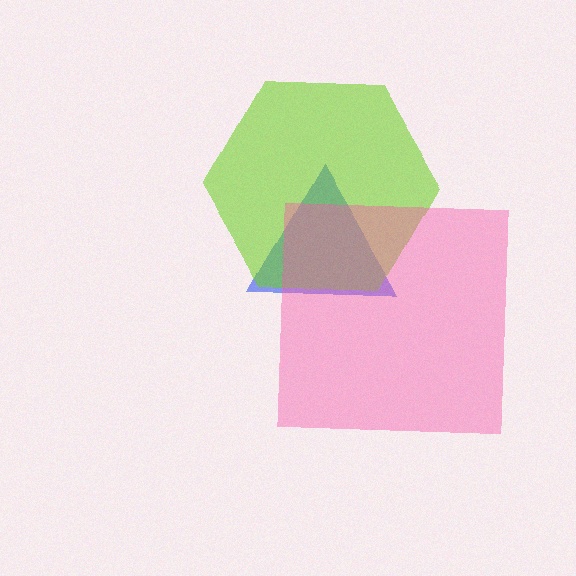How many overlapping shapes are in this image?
There are 3 overlapping shapes in the image.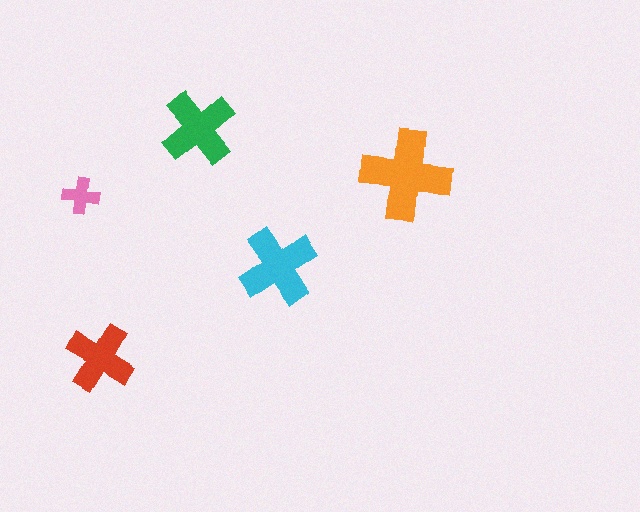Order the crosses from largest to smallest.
the orange one, the cyan one, the green one, the red one, the pink one.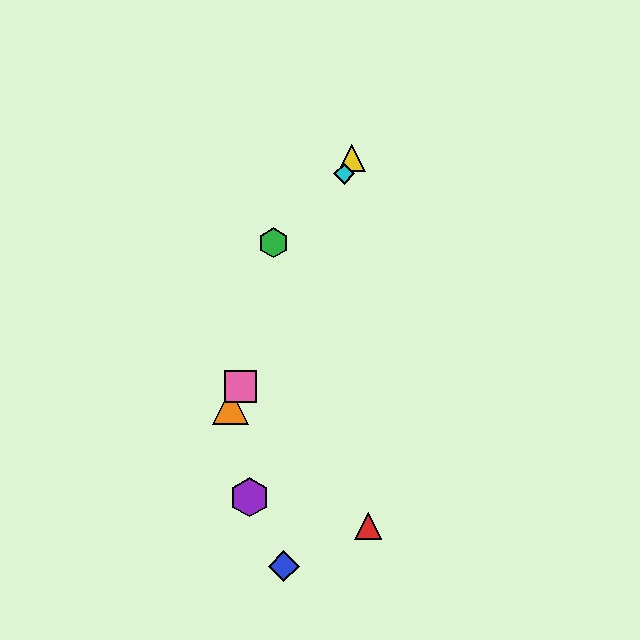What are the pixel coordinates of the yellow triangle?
The yellow triangle is at (352, 158).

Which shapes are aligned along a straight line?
The yellow triangle, the orange triangle, the cyan diamond, the pink square are aligned along a straight line.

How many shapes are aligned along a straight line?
4 shapes (the yellow triangle, the orange triangle, the cyan diamond, the pink square) are aligned along a straight line.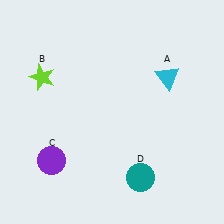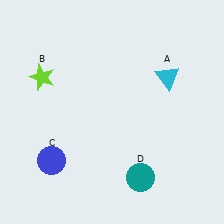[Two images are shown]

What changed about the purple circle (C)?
In Image 1, C is purple. In Image 2, it changed to blue.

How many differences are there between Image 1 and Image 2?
There is 1 difference between the two images.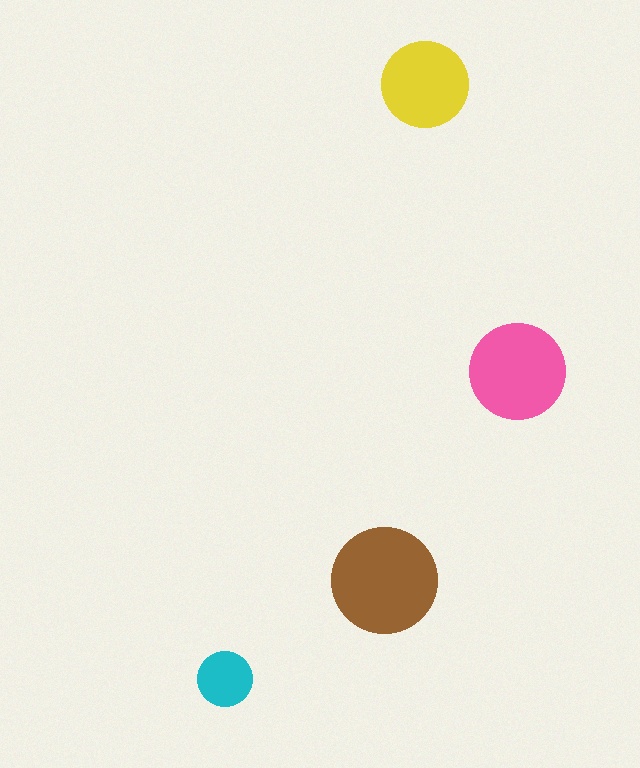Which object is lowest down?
The cyan circle is bottommost.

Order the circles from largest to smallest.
the brown one, the pink one, the yellow one, the cyan one.